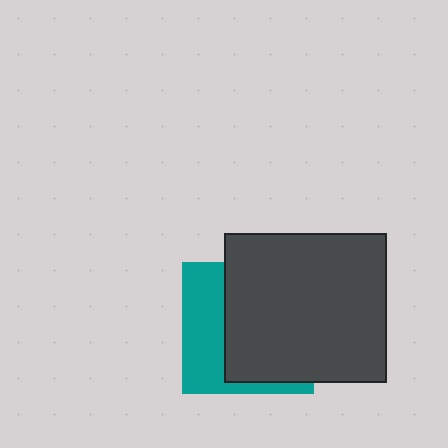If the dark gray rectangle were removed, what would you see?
You would see the complete teal square.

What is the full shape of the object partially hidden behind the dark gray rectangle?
The partially hidden object is a teal square.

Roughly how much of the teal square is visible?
A small part of it is visible (roughly 37%).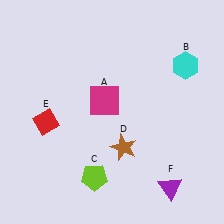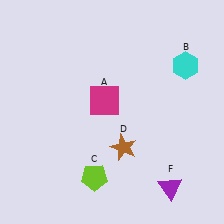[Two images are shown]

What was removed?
The red diamond (E) was removed in Image 2.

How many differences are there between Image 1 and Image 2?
There is 1 difference between the two images.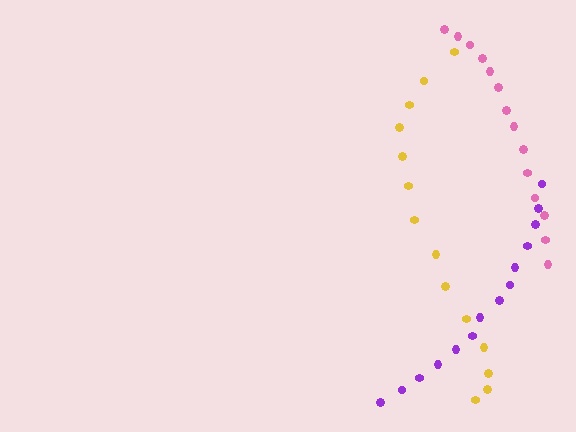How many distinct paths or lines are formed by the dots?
There are 3 distinct paths.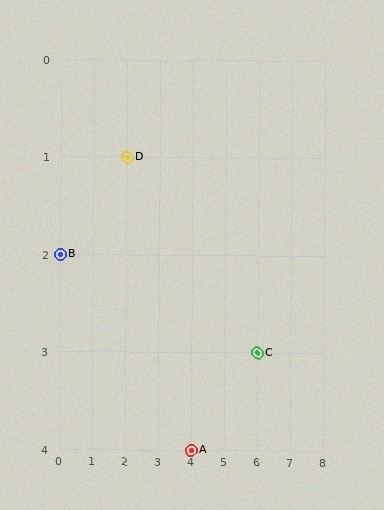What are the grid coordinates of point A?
Point A is at grid coordinates (4, 4).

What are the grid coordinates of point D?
Point D is at grid coordinates (2, 1).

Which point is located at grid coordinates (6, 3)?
Point C is at (6, 3).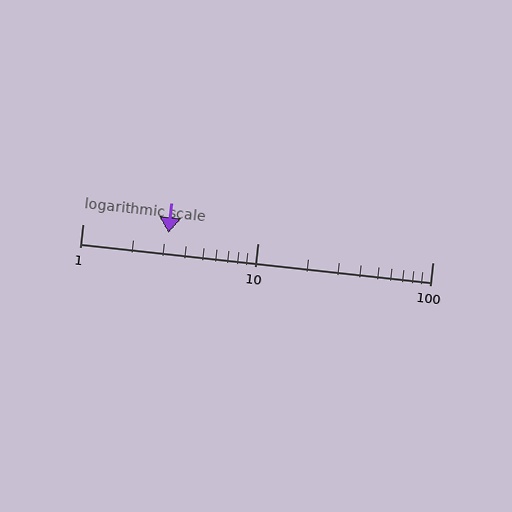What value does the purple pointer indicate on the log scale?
The pointer indicates approximately 3.1.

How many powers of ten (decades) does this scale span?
The scale spans 2 decades, from 1 to 100.